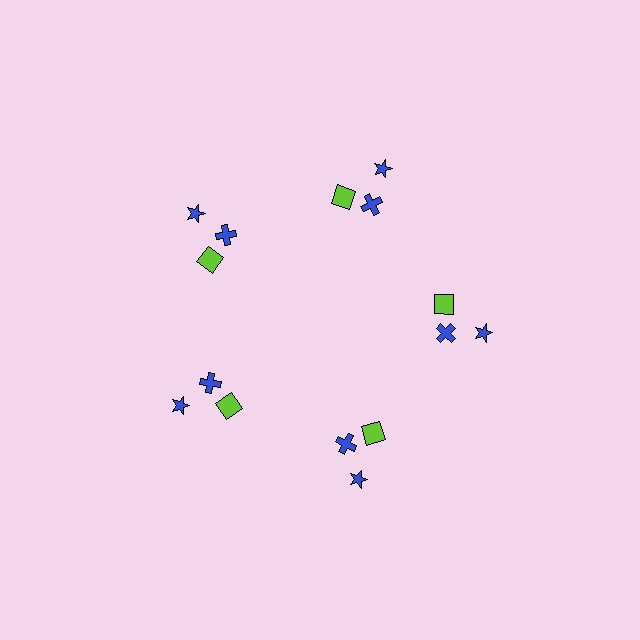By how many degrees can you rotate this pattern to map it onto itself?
The pattern maps onto itself every 72 degrees of rotation.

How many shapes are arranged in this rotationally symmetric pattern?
There are 15 shapes, arranged in 5 groups of 3.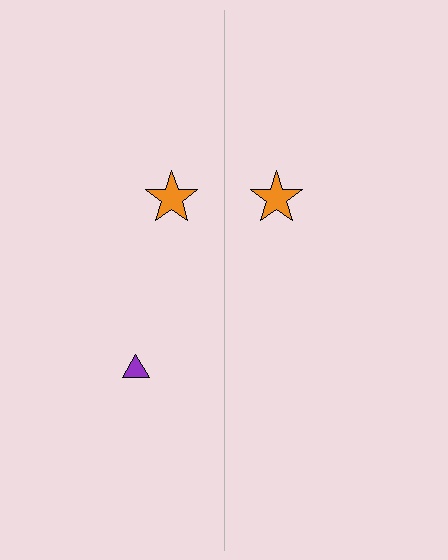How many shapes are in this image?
There are 3 shapes in this image.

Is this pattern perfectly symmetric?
No, the pattern is not perfectly symmetric. A purple triangle is missing from the right side.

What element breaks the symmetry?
A purple triangle is missing from the right side.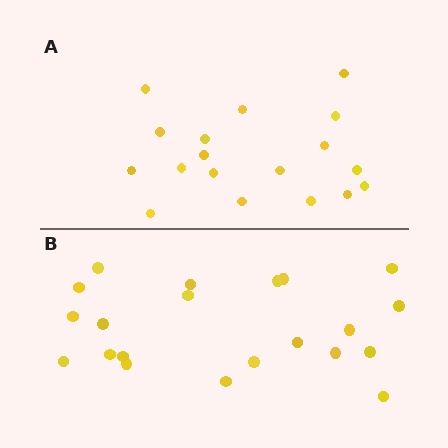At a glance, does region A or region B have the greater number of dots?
Region B (the bottom region) has more dots.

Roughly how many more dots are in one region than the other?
Region B has just a few more — roughly 2 or 3 more dots than region A.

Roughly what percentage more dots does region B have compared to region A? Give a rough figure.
About 15% more.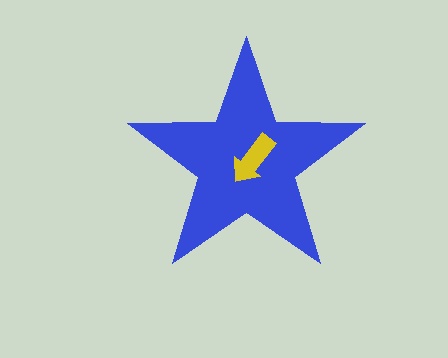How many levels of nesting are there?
2.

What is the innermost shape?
The yellow arrow.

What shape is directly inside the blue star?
The yellow arrow.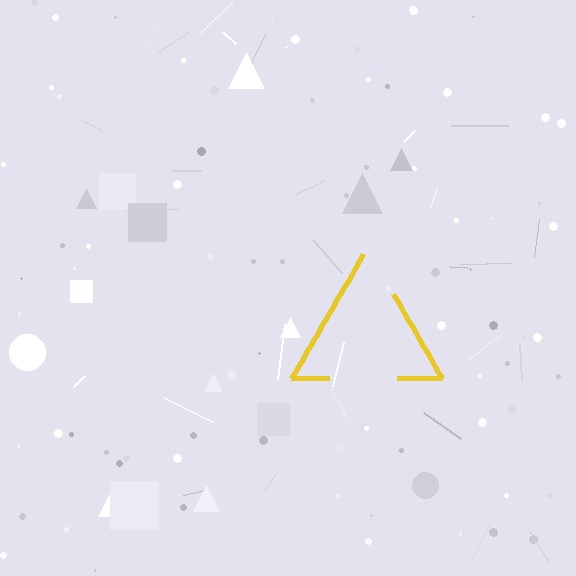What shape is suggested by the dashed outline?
The dashed outline suggests a triangle.